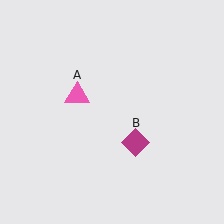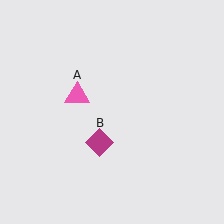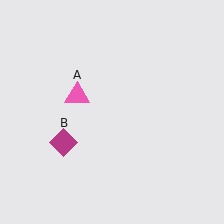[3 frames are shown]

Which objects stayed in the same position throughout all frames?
Pink triangle (object A) remained stationary.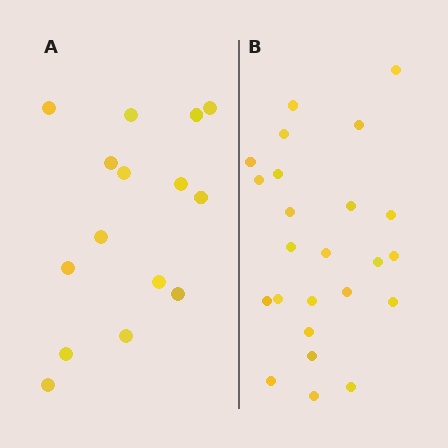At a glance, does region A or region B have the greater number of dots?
Region B (the right region) has more dots.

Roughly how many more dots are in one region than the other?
Region B has roughly 8 or so more dots than region A.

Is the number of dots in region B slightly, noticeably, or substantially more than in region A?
Region B has substantially more. The ratio is roughly 1.6 to 1.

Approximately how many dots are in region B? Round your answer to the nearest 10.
About 20 dots. (The exact count is 24, which rounds to 20.)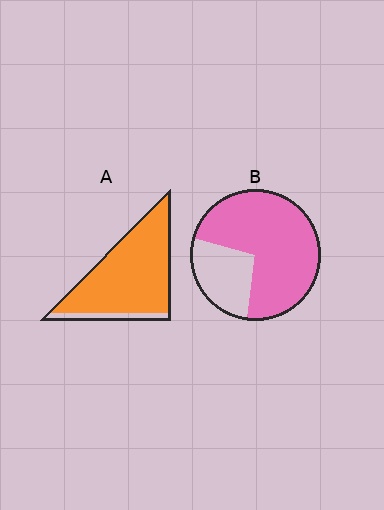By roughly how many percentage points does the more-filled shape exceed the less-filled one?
By roughly 15 percentage points (A over B).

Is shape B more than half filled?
Yes.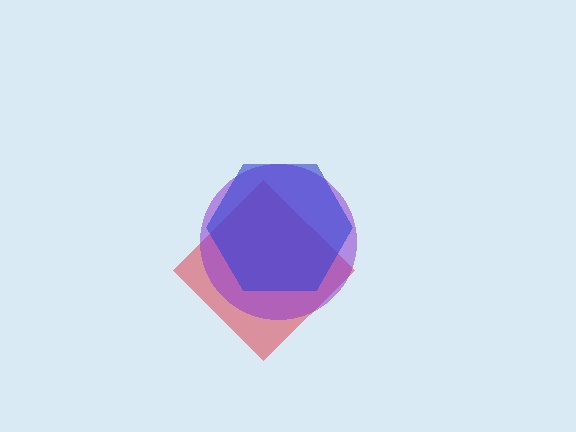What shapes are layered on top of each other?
The layered shapes are: a red diamond, a purple circle, a blue hexagon.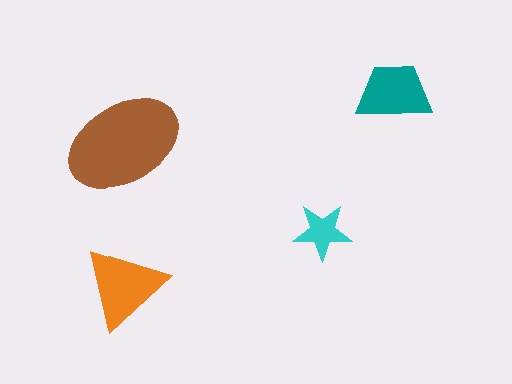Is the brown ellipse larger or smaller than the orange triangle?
Larger.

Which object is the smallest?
The cyan star.